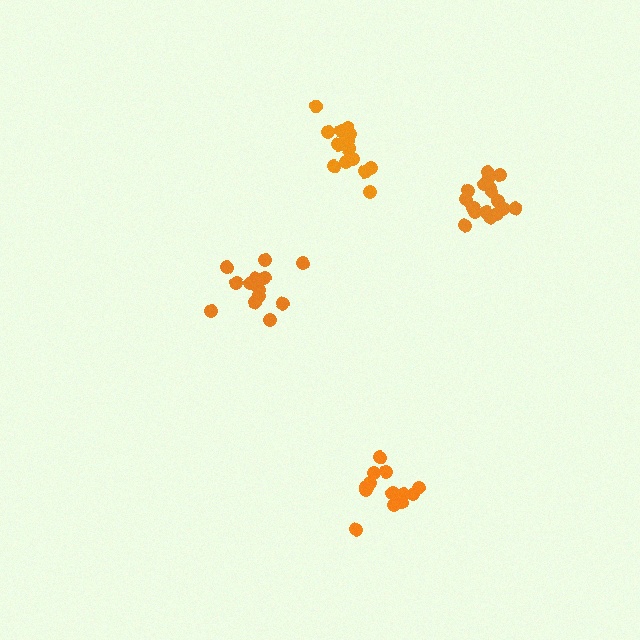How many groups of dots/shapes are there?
There are 4 groups.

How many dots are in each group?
Group 1: 16 dots, Group 2: 13 dots, Group 3: 17 dots, Group 4: 13 dots (59 total).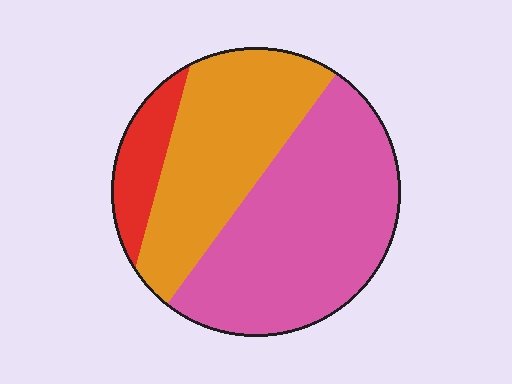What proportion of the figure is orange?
Orange covers around 35% of the figure.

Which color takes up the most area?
Pink, at roughly 50%.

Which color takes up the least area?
Red, at roughly 10%.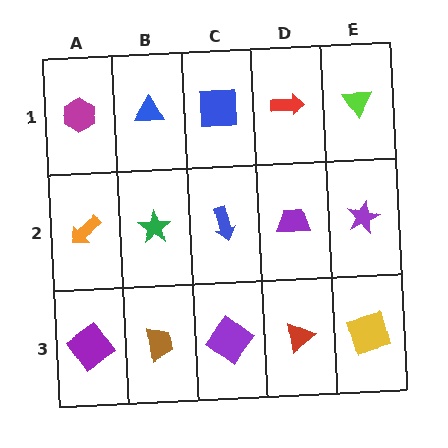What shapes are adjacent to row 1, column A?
An orange arrow (row 2, column A), a blue triangle (row 1, column B).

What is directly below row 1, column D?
A purple trapezoid.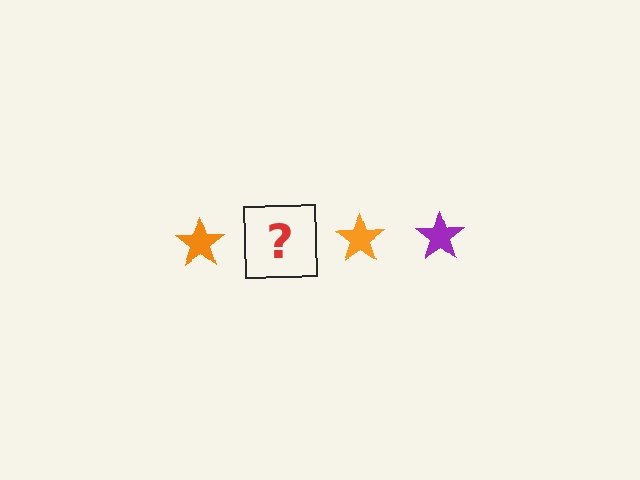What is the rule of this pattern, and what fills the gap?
The rule is that the pattern cycles through orange, purple stars. The gap should be filled with a purple star.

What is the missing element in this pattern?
The missing element is a purple star.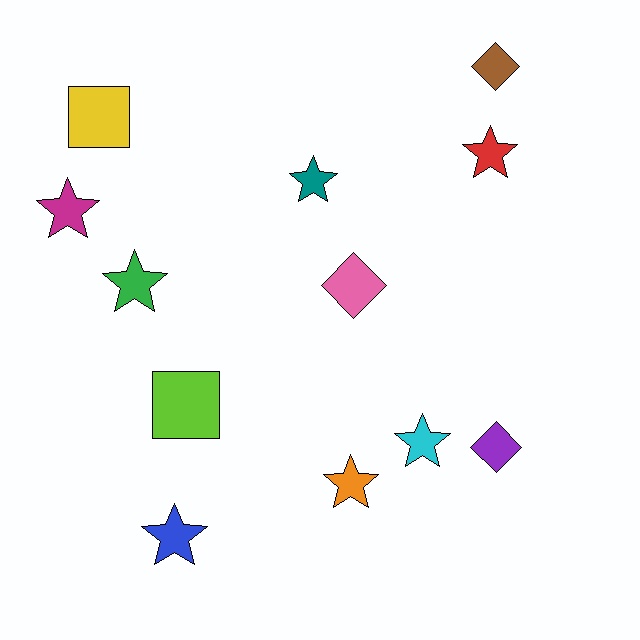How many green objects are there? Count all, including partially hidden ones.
There is 1 green object.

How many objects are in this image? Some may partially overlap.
There are 12 objects.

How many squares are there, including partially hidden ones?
There are 2 squares.